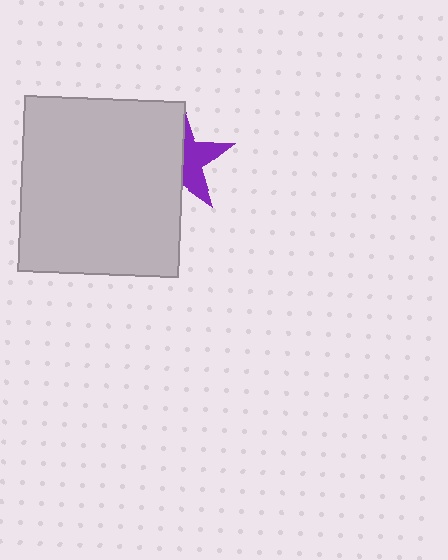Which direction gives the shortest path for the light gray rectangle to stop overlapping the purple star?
Moving left gives the shortest separation.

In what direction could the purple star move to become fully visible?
The purple star could move right. That would shift it out from behind the light gray rectangle entirely.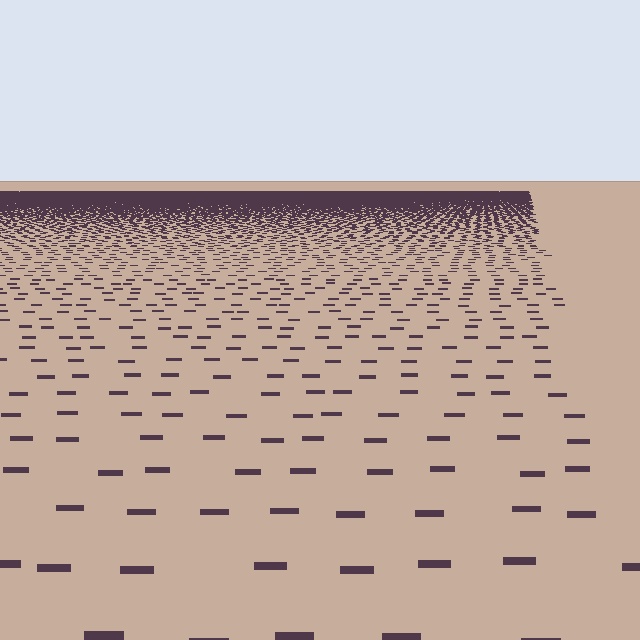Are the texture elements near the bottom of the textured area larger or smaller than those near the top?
Larger. Near the bottom, elements are closer to the viewer and appear at a bigger on-screen size.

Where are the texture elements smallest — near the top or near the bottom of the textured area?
Near the top.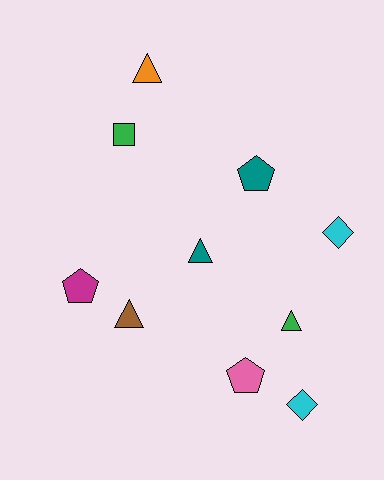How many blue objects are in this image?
There are no blue objects.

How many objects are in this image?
There are 10 objects.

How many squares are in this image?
There is 1 square.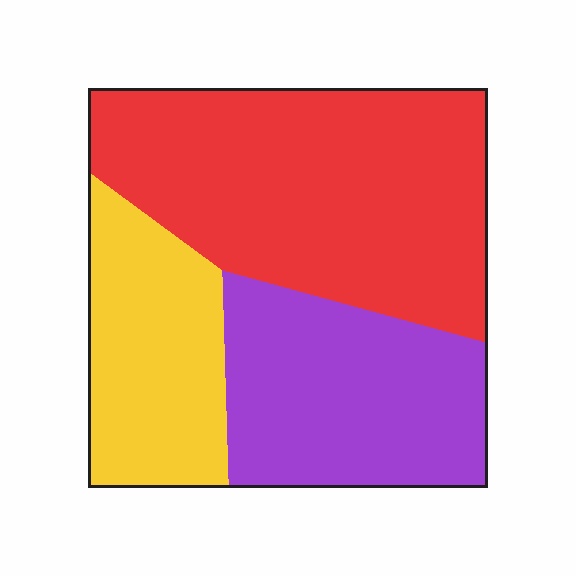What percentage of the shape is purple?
Purple covers about 30% of the shape.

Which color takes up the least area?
Yellow, at roughly 25%.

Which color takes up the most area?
Red, at roughly 45%.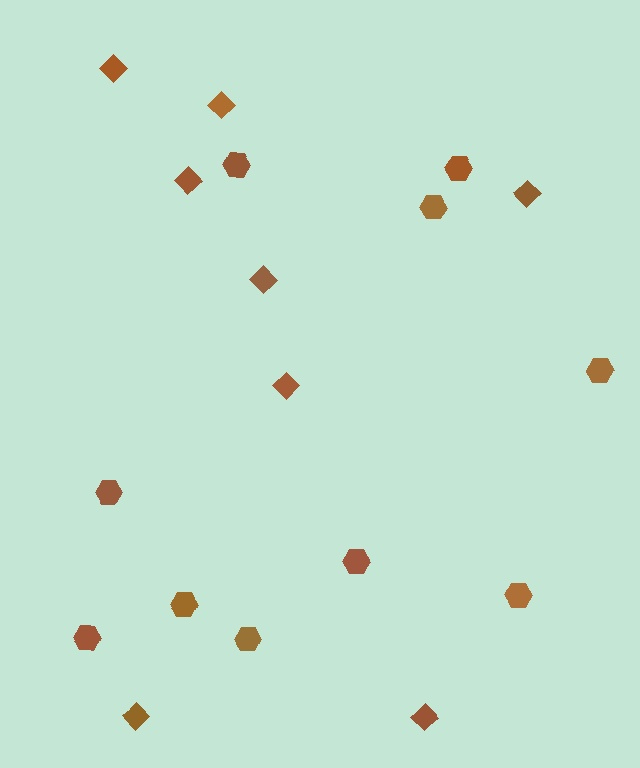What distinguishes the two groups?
There are 2 groups: one group of hexagons (10) and one group of diamonds (8).